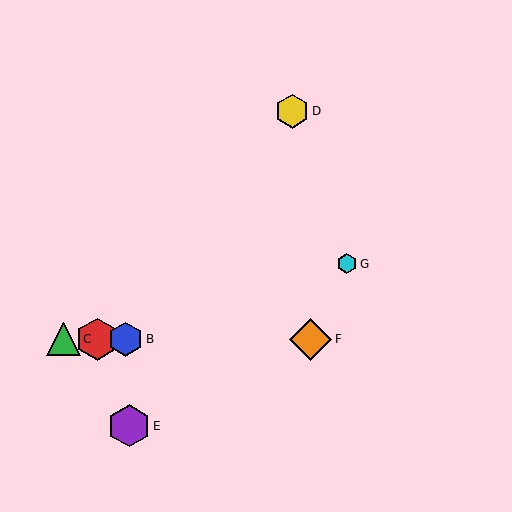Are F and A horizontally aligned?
Yes, both are at y≈339.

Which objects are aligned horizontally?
Objects A, B, C, F are aligned horizontally.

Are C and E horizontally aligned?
No, C is at y≈339 and E is at y≈426.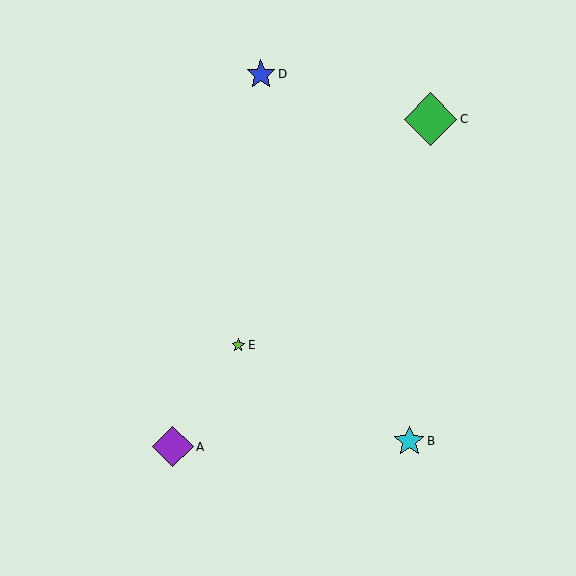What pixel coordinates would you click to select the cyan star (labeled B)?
Click at (409, 441) to select the cyan star B.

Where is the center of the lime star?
The center of the lime star is at (238, 345).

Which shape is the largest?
The green diamond (labeled C) is the largest.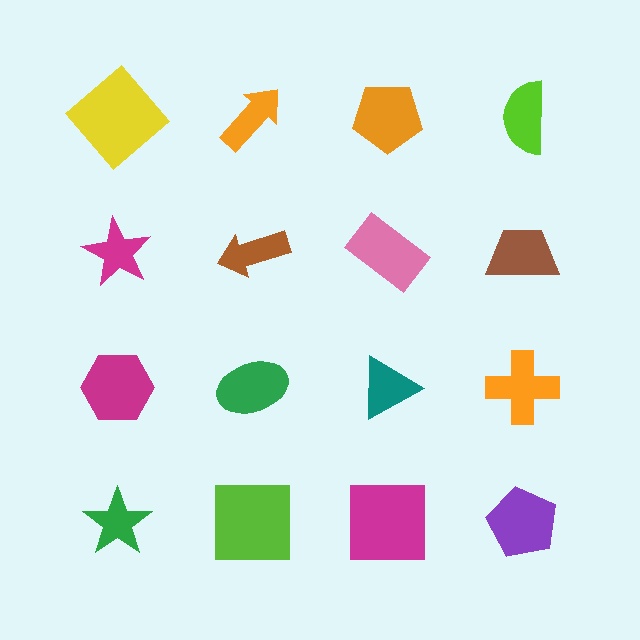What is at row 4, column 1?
A green star.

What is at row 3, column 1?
A magenta hexagon.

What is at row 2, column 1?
A magenta star.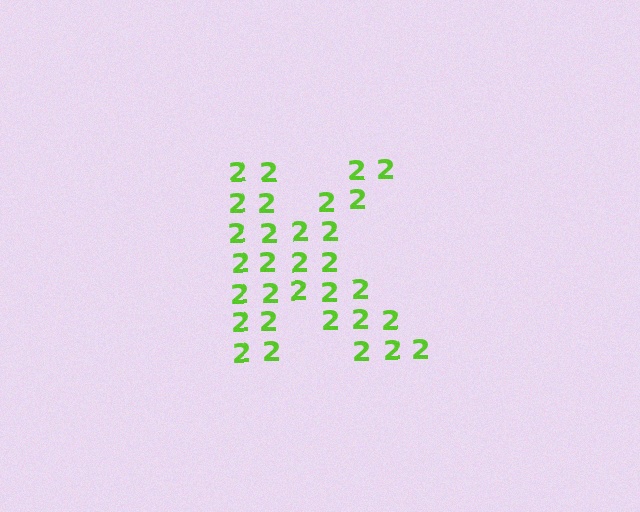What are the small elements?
The small elements are digit 2's.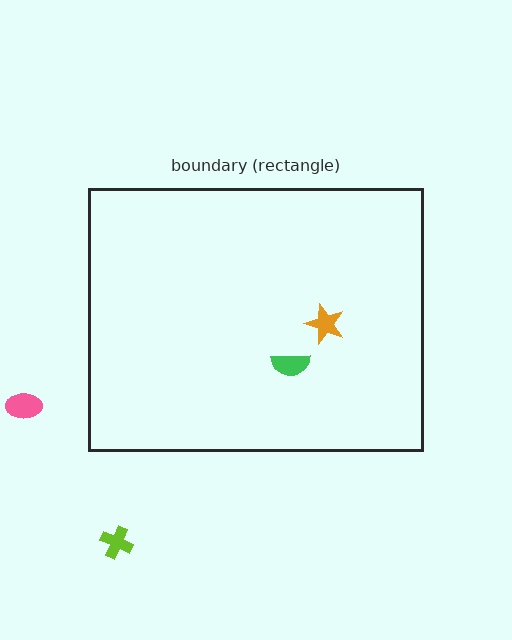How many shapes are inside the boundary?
2 inside, 2 outside.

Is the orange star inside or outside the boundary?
Inside.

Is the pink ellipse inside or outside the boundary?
Outside.